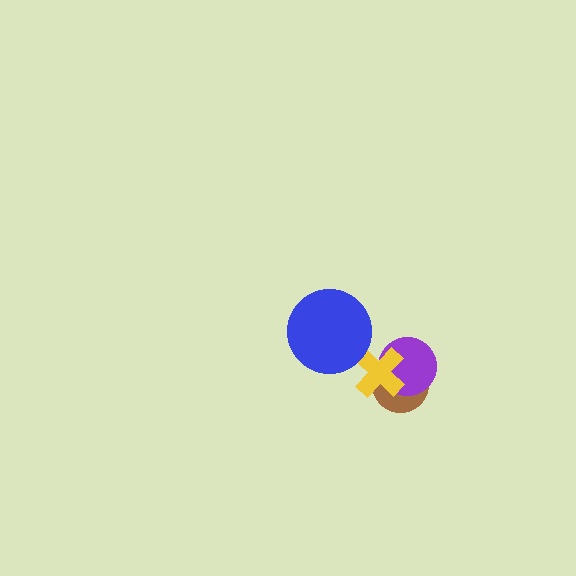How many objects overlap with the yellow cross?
2 objects overlap with the yellow cross.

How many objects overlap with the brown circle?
2 objects overlap with the brown circle.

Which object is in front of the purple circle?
The yellow cross is in front of the purple circle.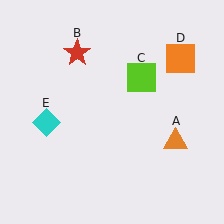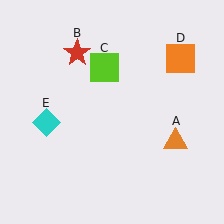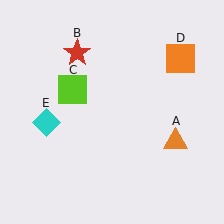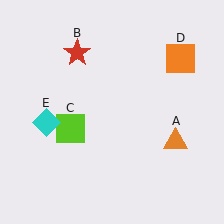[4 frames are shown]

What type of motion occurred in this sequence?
The lime square (object C) rotated counterclockwise around the center of the scene.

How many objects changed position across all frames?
1 object changed position: lime square (object C).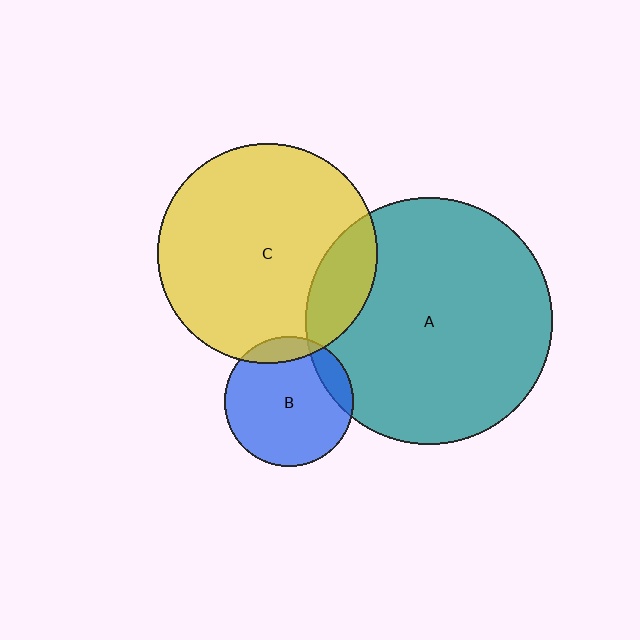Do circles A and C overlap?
Yes.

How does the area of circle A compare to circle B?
Approximately 3.6 times.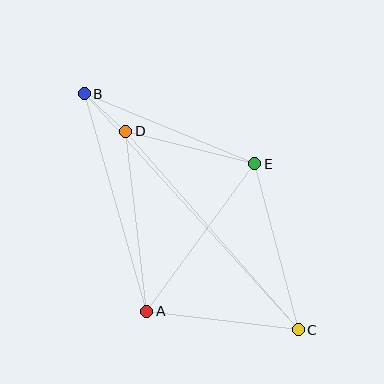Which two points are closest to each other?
Points B and D are closest to each other.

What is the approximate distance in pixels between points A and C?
The distance between A and C is approximately 153 pixels.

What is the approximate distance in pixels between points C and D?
The distance between C and D is approximately 263 pixels.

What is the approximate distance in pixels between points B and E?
The distance between B and E is approximately 185 pixels.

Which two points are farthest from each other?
Points B and C are farthest from each other.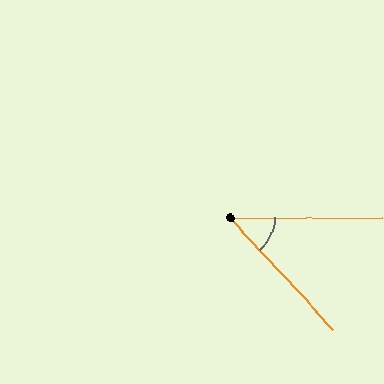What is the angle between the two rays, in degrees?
Approximately 47 degrees.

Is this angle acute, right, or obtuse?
It is acute.